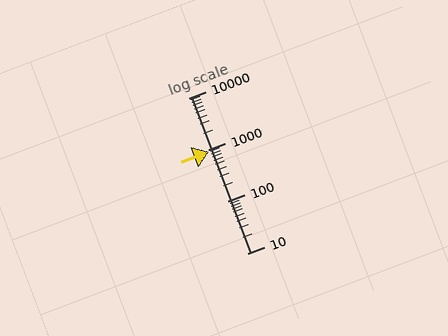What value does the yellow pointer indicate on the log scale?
The pointer indicates approximately 930.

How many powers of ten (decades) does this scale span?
The scale spans 3 decades, from 10 to 10000.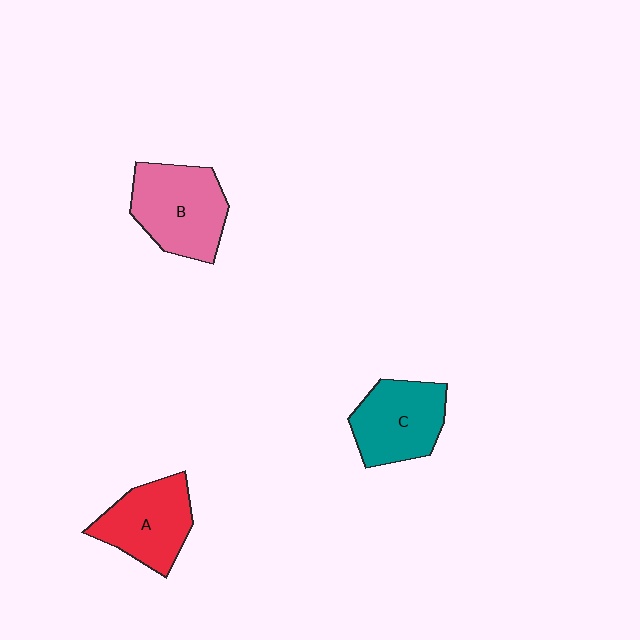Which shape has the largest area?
Shape B (pink).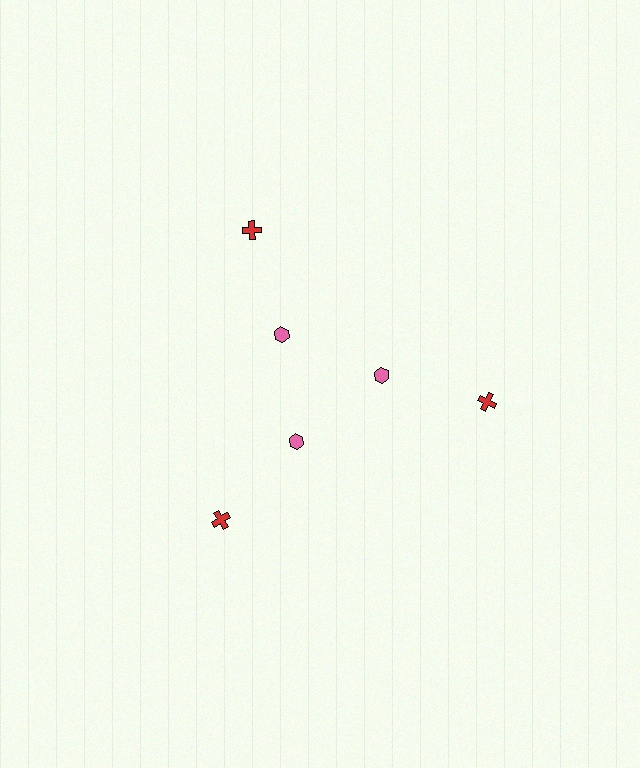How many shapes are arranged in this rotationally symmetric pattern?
There are 6 shapes, arranged in 3 groups of 2.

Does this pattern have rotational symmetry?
Yes, this pattern has 3-fold rotational symmetry. It looks the same after rotating 120 degrees around the center.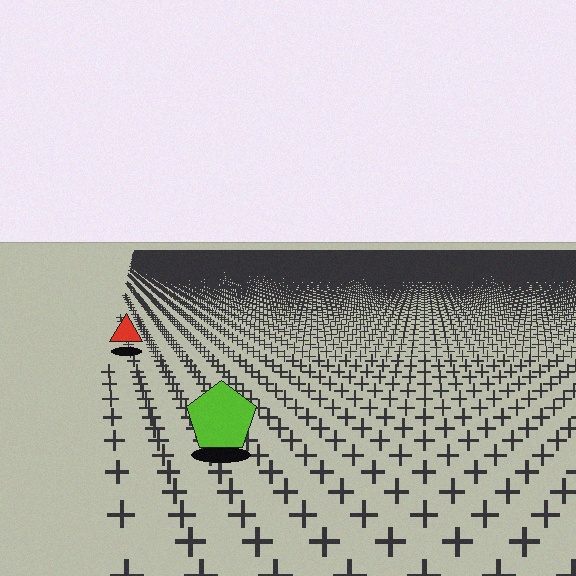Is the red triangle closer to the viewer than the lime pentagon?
No. The lime pentagon is closer — you can tell from the texture gradient: the ground texture is coarser near it.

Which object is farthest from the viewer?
The red triangle is farthest from the viewer. It appears smaller and the ground texture around it is denser.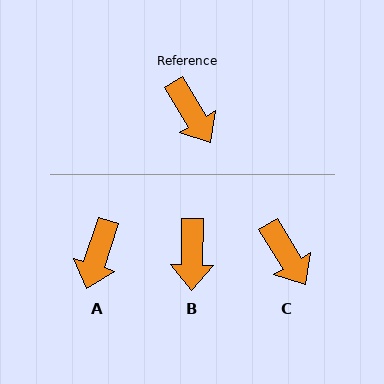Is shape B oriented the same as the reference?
No, it is off by about 33 degrees.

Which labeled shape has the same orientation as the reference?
C.